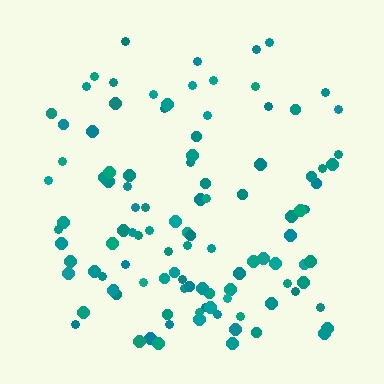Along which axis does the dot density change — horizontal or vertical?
Vertical.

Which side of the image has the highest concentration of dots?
The bottom.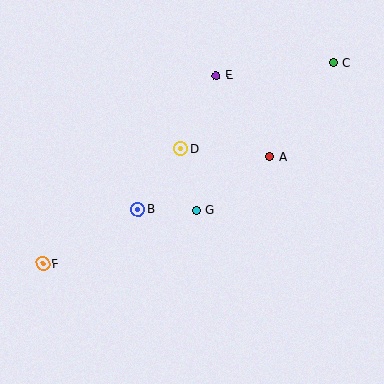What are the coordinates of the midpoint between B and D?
The midpoint between B and D is at (159, 179).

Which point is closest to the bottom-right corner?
Point A is closest to the bottom-right corner.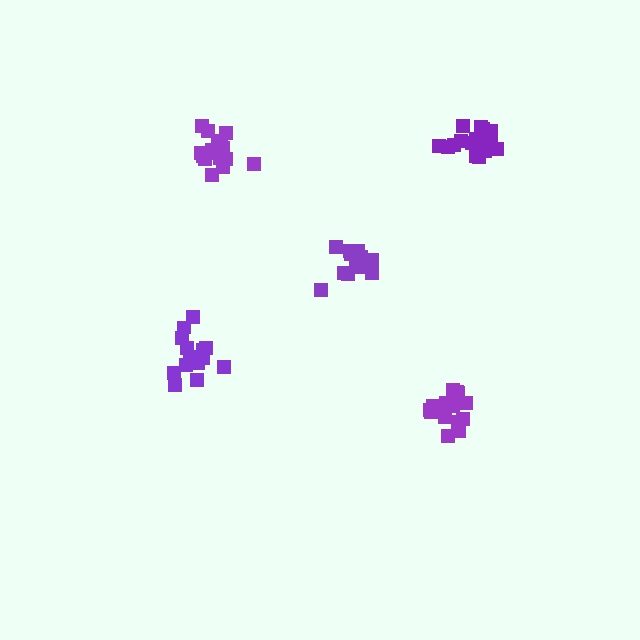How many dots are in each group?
Group 1: 20 dots, Group 2: 16 dots, Group 3: 16 dots, Group 4: 15 dots, Group 5: 16 dots (83 total).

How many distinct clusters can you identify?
There are 5 distinct clusters.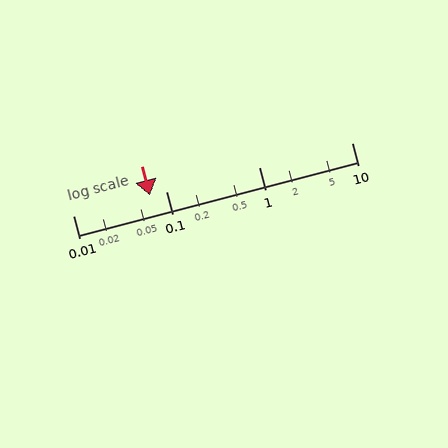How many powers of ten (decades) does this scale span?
The scale spans 3 decades, from 0.01 to 10.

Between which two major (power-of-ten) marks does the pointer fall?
The pointer is between 0.01 and 0.1.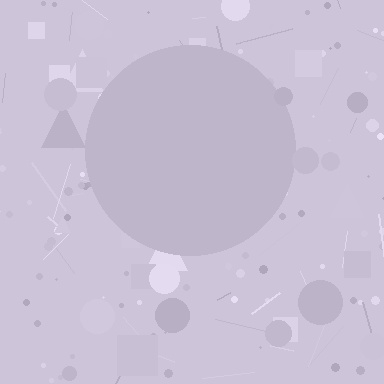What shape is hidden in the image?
A circle is hidden in the image.